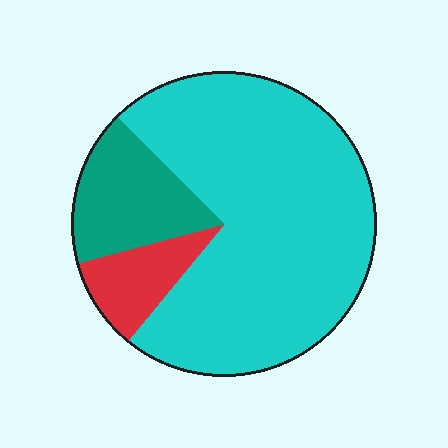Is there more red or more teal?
Teal.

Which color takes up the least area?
Red, at roughly 10%.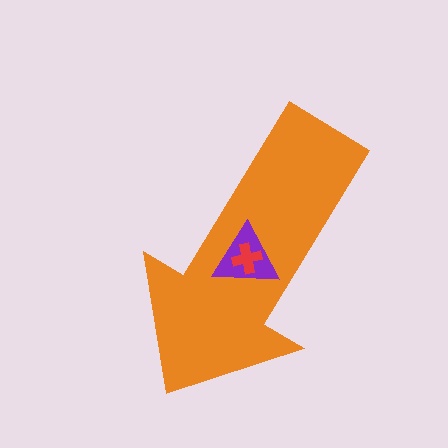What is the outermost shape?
The orange arrow.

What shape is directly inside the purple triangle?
The red cross.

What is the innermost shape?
The red cross.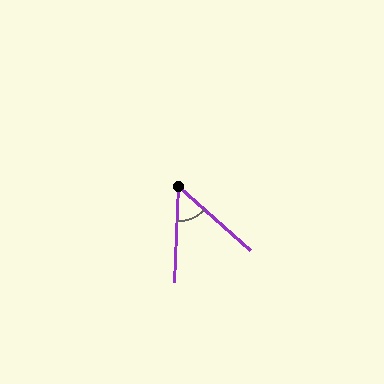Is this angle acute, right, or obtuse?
It is acute.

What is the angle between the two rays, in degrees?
Approximately 51 degrees.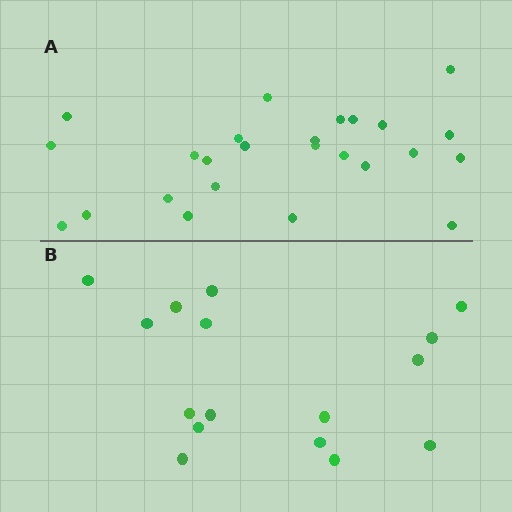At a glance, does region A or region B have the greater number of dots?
Region A (the top region) has more dots.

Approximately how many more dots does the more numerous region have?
Region A has roughly 8 or so more dots than region B.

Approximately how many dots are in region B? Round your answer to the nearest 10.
About 20 dots. (The exact count is 16, which rounds to 20.)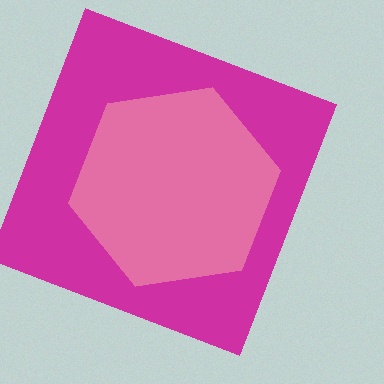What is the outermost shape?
The magenta square.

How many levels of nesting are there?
2.